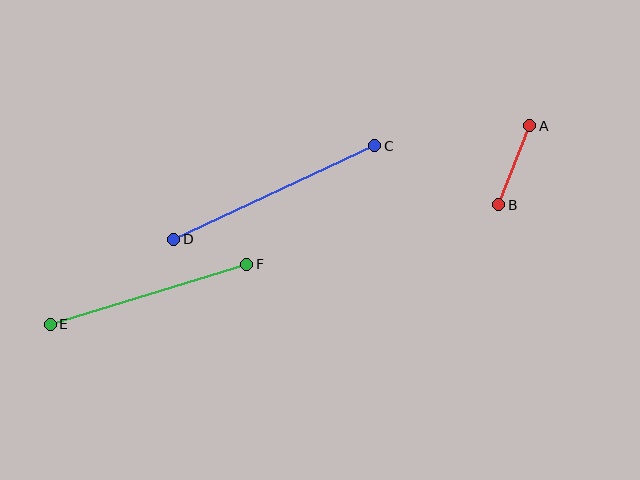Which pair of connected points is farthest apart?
Points C and D are farthest apart.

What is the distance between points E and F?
The distance is approximately 206 pixels.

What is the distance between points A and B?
The distance is approximately 85 pixels.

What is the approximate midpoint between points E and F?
The midpoint is at approximately (148, 294) pixels.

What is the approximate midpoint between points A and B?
The midpoint is at approximately (514, 165) pixels.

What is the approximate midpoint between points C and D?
The midpoint is at approximately (274, 192) pixels.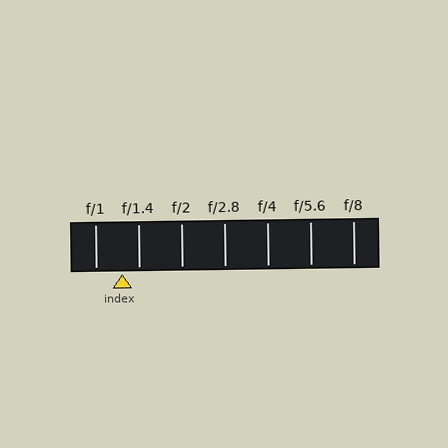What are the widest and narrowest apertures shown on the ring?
The widest aperture shown is f/1 and the narrowest is f/8.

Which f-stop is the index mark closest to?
The index mark is closest to f/1.4.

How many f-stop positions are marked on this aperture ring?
There are 7 f-stop positions marked.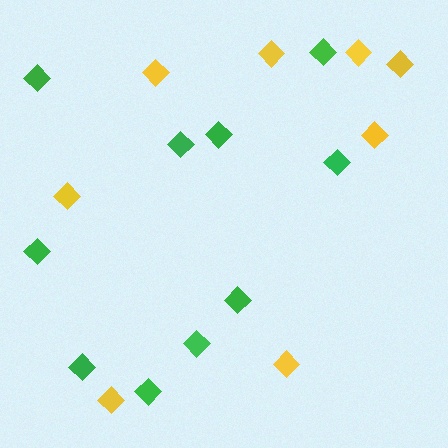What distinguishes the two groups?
There are 2 groups: one group of green diamonds (10) and one group of yellow diamonds (8).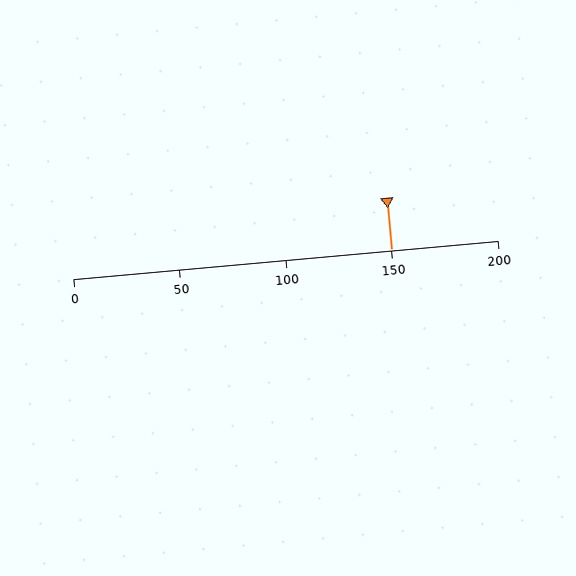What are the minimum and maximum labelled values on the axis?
The axis runs from 0 to 200.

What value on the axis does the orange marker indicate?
The marker indicates approximately 150.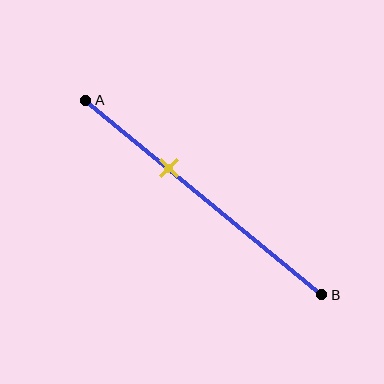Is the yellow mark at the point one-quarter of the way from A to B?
No, the mark is at about 35% from A, not at the 25% one-quarter point.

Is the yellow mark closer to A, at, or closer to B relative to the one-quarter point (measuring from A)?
The yellow mark is closer to point B than the one-quarter point of segment AB.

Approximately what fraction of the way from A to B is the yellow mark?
The yellow mark is approximately 35% of the way from A to B.